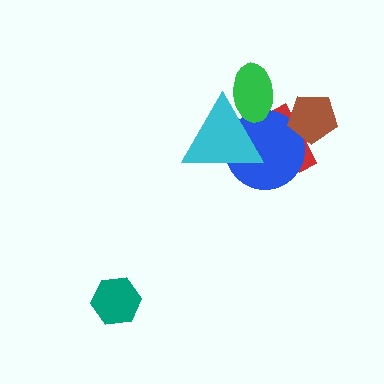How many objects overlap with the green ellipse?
2 objects overlap with the green ellipse.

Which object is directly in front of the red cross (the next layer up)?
The blue circle is directly in front of the red cross.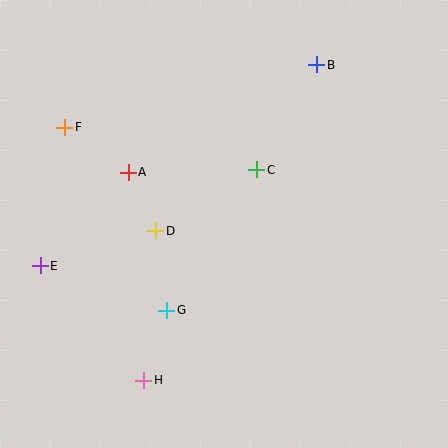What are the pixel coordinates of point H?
Point H is at (144, 380).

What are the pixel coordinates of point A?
Point A is at (128, 172).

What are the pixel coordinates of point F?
Point F is at (65, 127).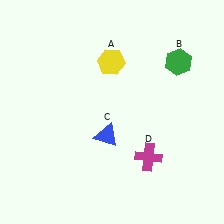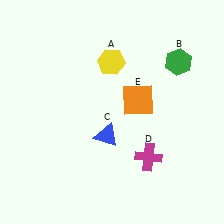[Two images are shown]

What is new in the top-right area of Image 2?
An orange square (E) was added in the top-right area of Image 2.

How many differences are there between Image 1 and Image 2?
There is 1 difference between the two images.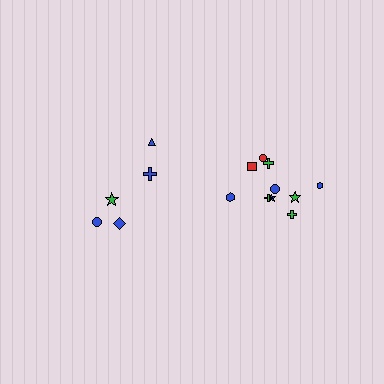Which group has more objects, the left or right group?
The right group.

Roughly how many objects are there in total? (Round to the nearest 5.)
Roughly 15 objects in total.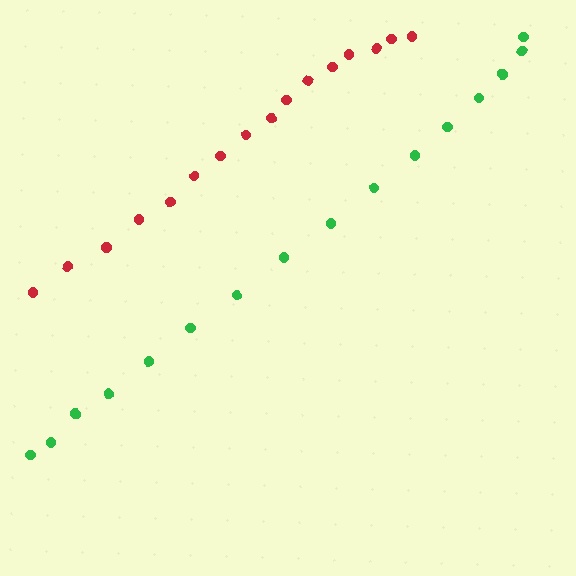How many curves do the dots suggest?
There are 2 distinct paths.